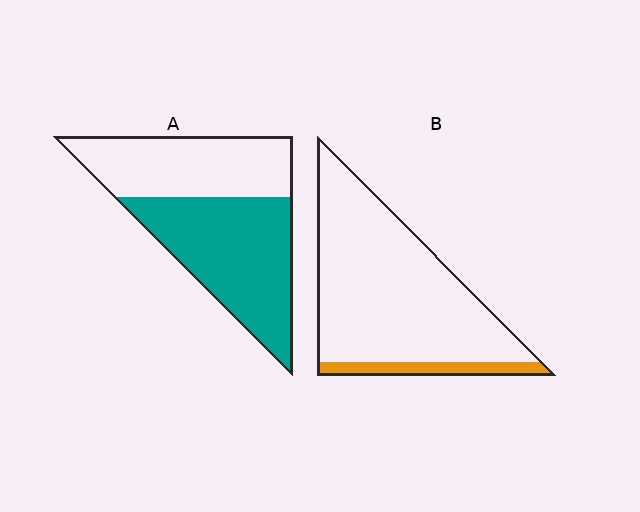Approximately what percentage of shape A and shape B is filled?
A is approximately 55% and B is approximately 10%.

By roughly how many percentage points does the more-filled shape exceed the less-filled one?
By roughly 45 percentage points (A over B).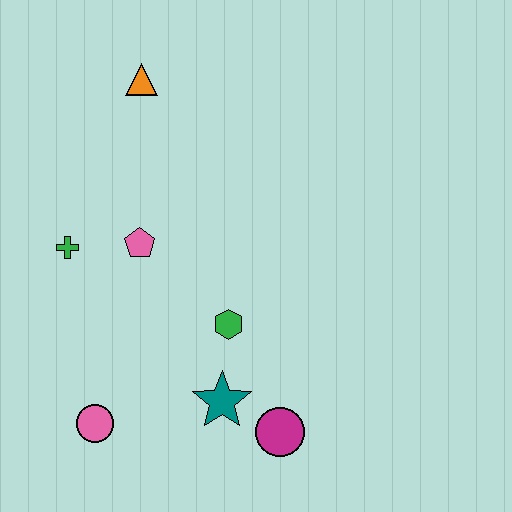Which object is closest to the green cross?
The pink pentagon is closest to the green cross.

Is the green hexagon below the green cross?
Yes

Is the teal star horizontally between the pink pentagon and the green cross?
No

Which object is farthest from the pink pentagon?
The magenta circle is farthest from the pink pentagon.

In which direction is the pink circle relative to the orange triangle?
The pink circle is below the orange triangle.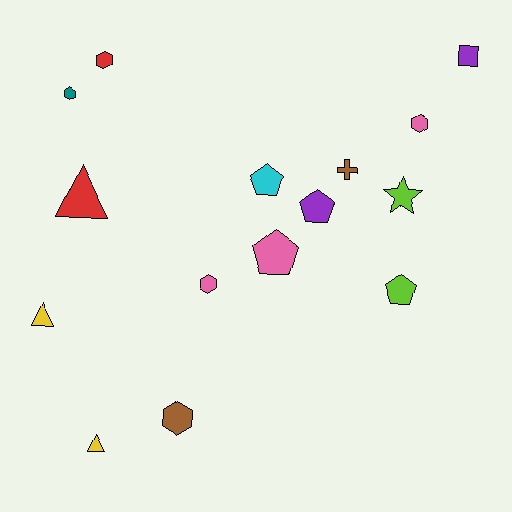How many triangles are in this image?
There are 3 triangles.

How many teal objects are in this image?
There is 1 teal object.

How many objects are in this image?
There are 15 objects.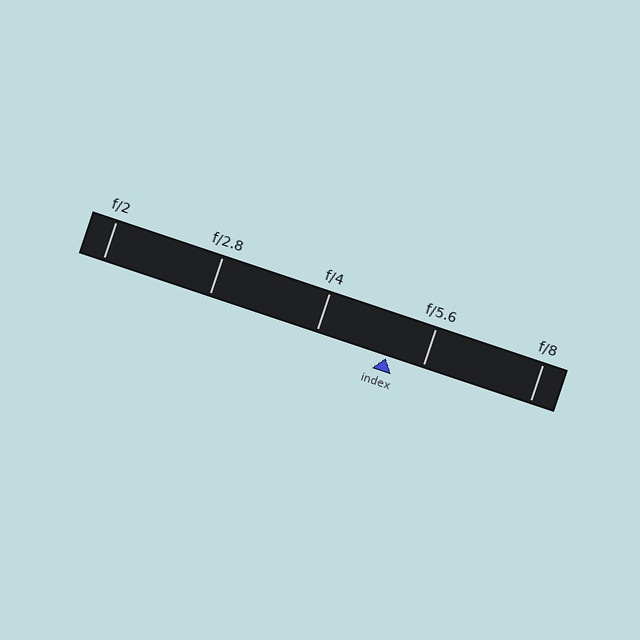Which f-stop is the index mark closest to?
The index mark is closest to f/5.6.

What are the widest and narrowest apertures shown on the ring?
The widest aperture shown is f/2 and the narrowest is f/8.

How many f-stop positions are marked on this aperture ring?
There are 5 f-stop positions marked.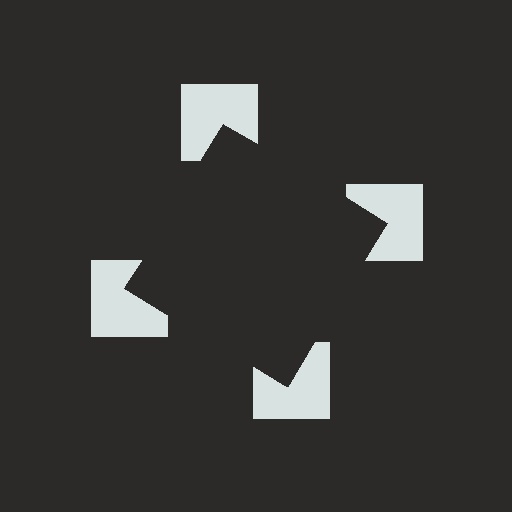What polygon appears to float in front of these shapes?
An illusory square — its edges are inferred from the aligned wedge cuts in the notched squares, not physically drawn.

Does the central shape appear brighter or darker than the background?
It typically appears slightly darker than the background, even though no actual brightness change is drawn.